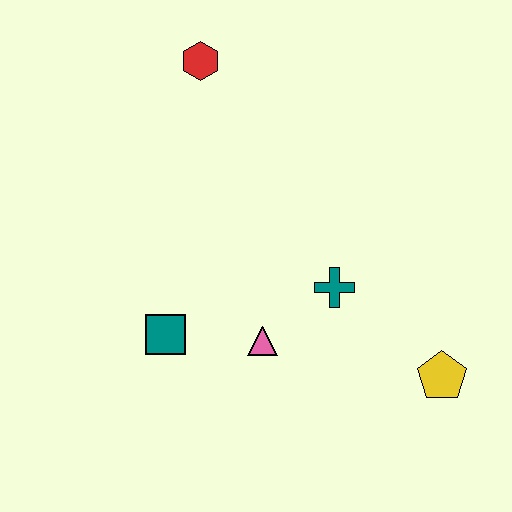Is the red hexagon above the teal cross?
Yes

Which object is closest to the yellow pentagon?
The teal cross is closest to the yellow pentagon.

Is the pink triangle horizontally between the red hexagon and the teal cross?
Yes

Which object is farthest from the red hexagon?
The yellow pentagon is farthest from the red hexagon.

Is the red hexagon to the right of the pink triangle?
No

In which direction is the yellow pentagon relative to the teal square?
The yellow pentagon is to the right of the teal square.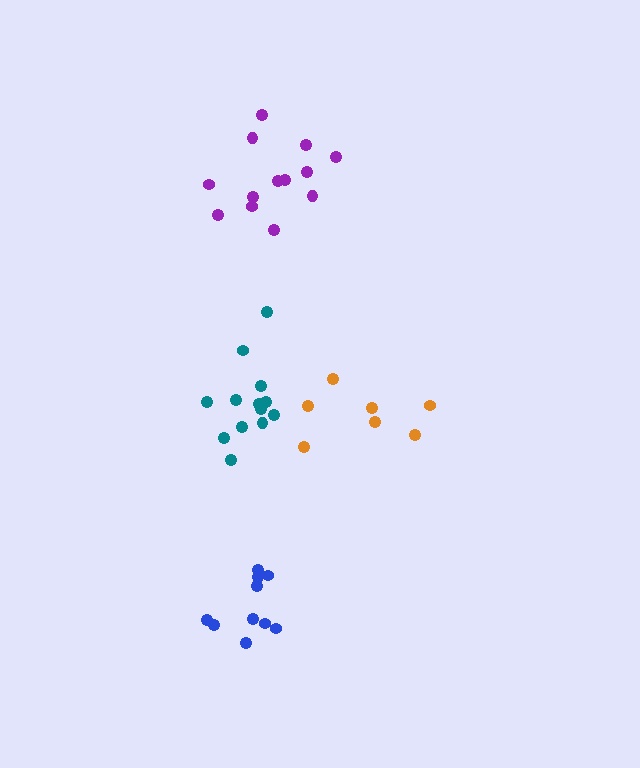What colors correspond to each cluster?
The clusters are colored: teal, orange, blue, purple.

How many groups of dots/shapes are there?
There are 4 groups.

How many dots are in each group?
Group 1: 13 dots, Group 2: 7 dots, Group 3: 10 dots, Group 4: 13 dots (43 total).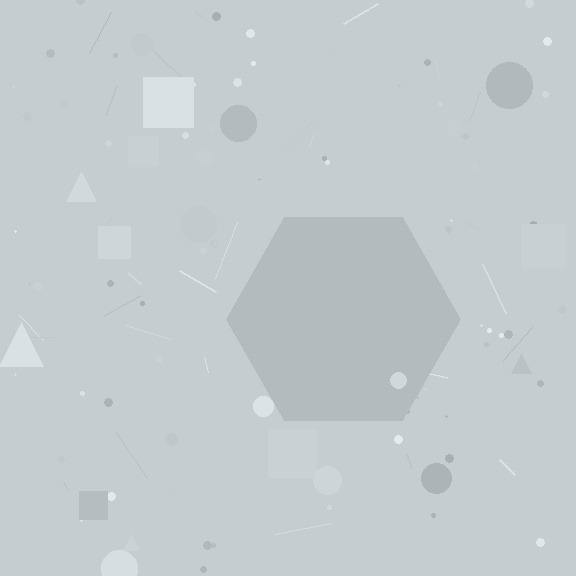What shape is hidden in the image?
A hexagon is hidden in the image.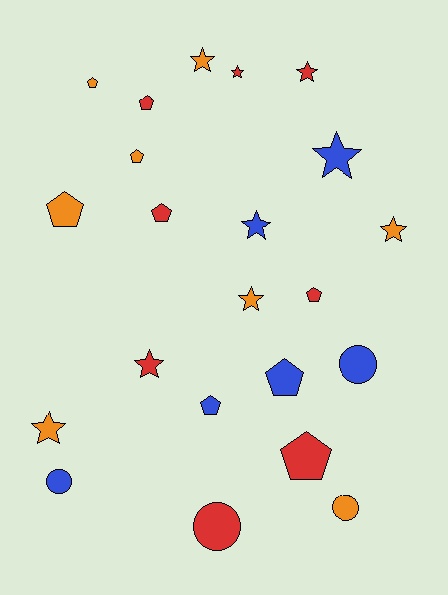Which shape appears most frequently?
Star, with 9 objects.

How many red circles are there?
There is 1 red circle.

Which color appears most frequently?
Orange, with 8 objects.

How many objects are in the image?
There are 22 objects.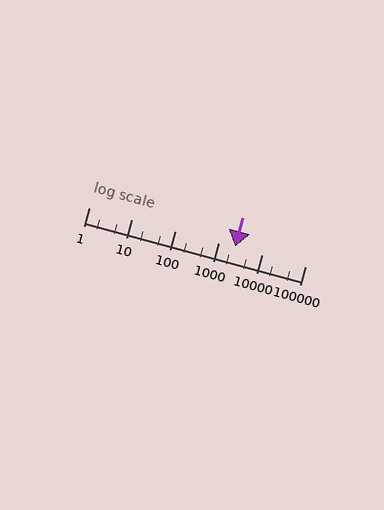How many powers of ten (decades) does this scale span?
The scale spans 5 decades, from 1 to 100000.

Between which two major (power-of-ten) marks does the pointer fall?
The pointer is between 1000 and 10000.